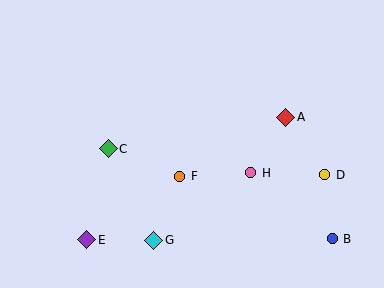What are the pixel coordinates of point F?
Point F is at (180, 176).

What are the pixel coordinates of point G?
Point G is at (154, 240).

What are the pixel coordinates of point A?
Point A is at (286, 117).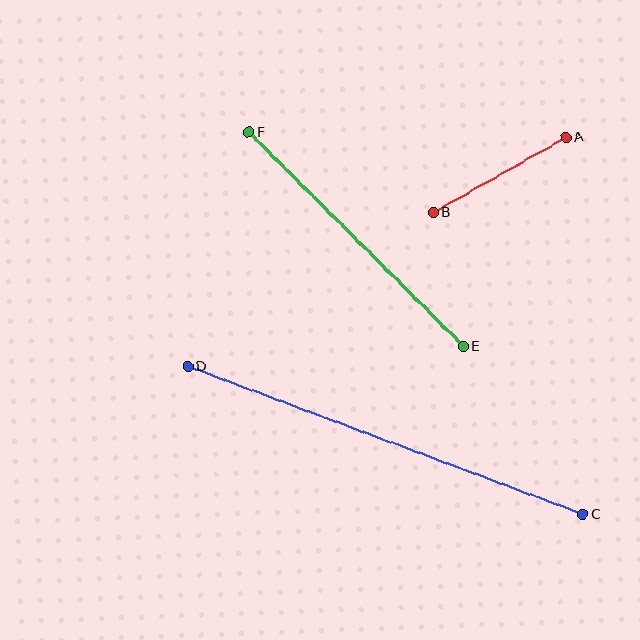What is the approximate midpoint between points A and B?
The midpoint is at approximately (500, 175) pixels.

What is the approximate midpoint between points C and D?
The midpoint is at approximately (385, 440) pixels.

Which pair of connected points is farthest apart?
Points C and D are farthest apart.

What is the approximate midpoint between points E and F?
The midpoint is at approximately (356, 239) pixels.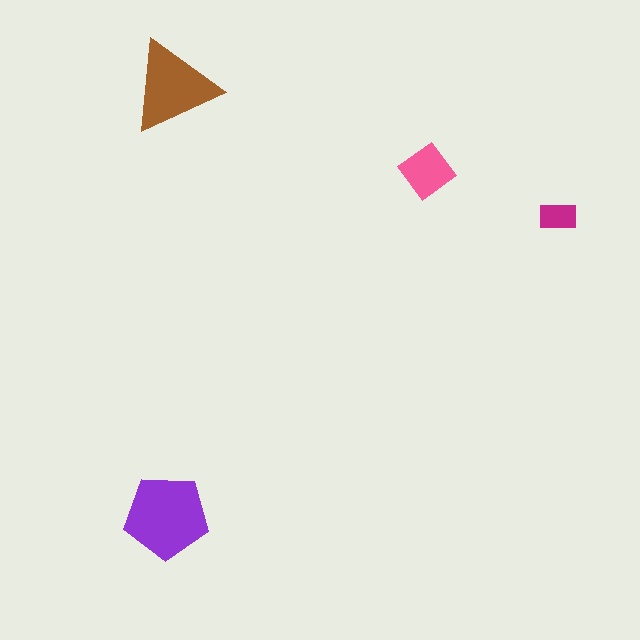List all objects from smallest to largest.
The magenta rectangle, the pink diamond, the brown triangle, the purple pentagon.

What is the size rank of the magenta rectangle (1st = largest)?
4th.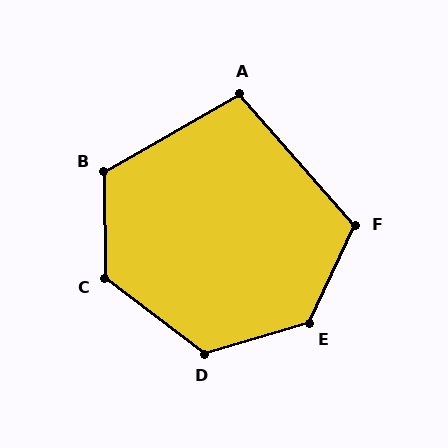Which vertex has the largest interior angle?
E, at approximately 131 degrees.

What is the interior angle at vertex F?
Approximately 114 degrees (obtuse).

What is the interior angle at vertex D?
Approximately 127 degrees (obtuse).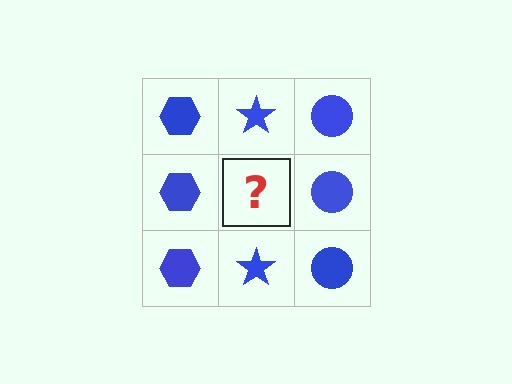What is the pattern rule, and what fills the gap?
The rule is that each column has a consistent shape. The gap should be filled with a blue star.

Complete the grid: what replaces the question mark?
The question mark should be replaced with a blue star.